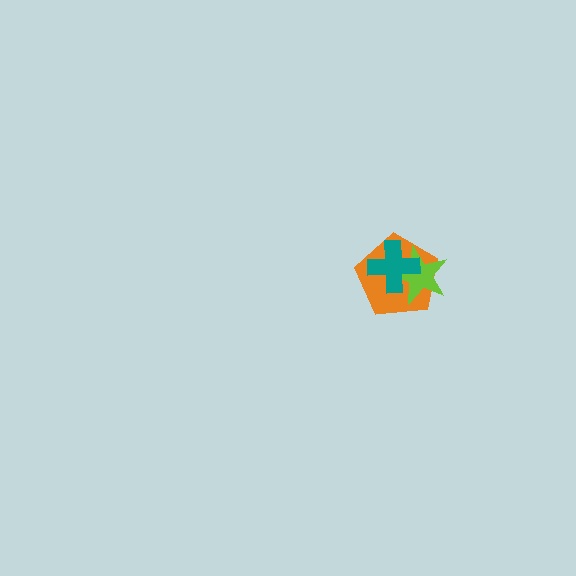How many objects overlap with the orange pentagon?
2 objects overlap with the orange pentagon.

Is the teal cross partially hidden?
No, no other shape covers it.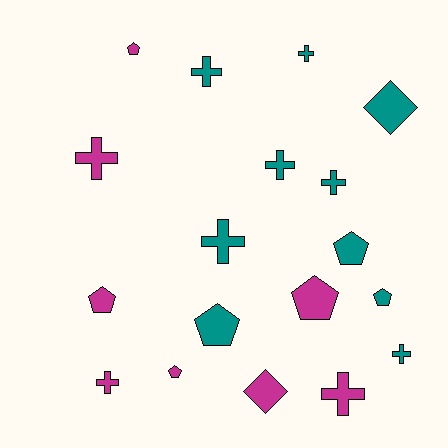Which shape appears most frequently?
Cross, with 9 objects.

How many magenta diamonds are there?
There is 1 magenta diamond.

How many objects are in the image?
There are 18 objects.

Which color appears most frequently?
Teal, with 10 objects.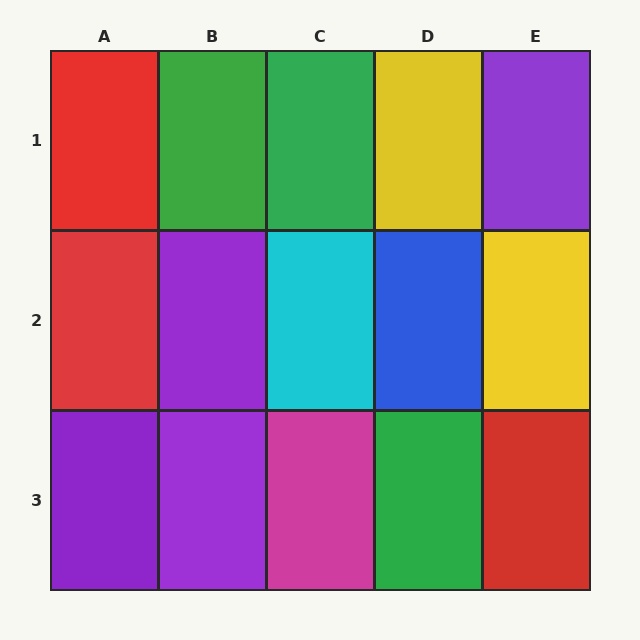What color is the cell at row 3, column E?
Red.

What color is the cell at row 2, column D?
Blue.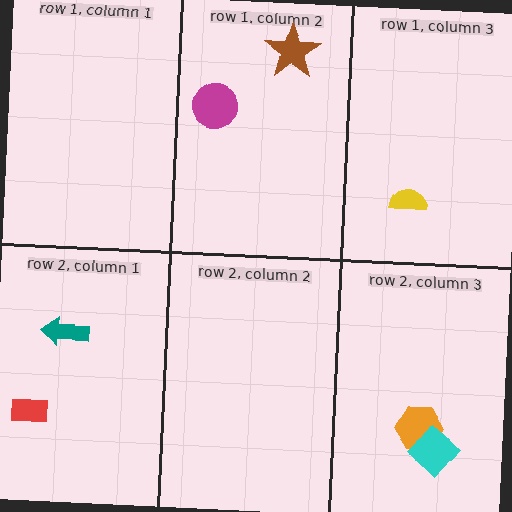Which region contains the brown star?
The row 1, column 2 region.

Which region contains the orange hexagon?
The row 2, column 3 region.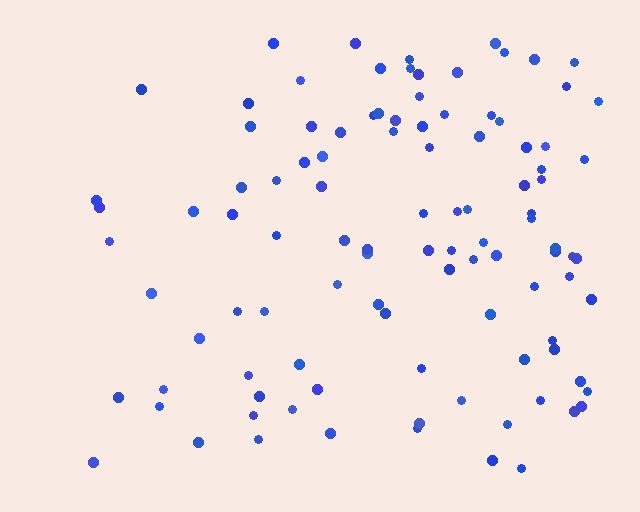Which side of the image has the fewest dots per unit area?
The left.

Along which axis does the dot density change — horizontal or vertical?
Horizontal.